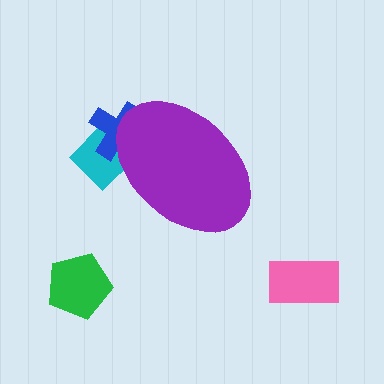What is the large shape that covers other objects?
A purple ellipse.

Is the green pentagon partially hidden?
No, the green pentagon is fully visible.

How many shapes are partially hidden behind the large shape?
2 shapes are partially hidden.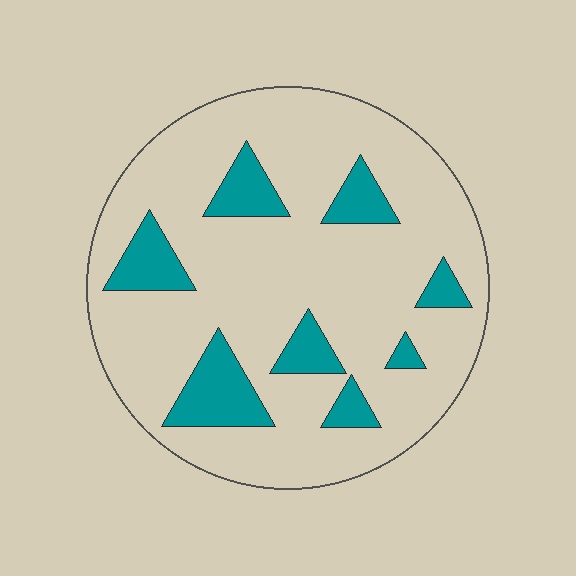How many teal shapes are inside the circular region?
8.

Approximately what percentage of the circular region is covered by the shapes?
Approximately 20%.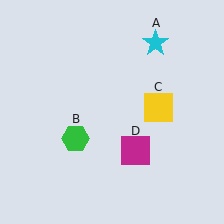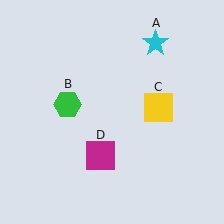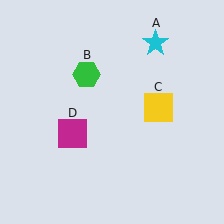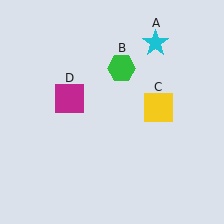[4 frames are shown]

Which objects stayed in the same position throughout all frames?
Cyan star (object A) and yellow square (object C) remained stationary.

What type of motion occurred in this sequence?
The green hexagon (object B), magenta square (object D) rotated clockwise around the center of the scene.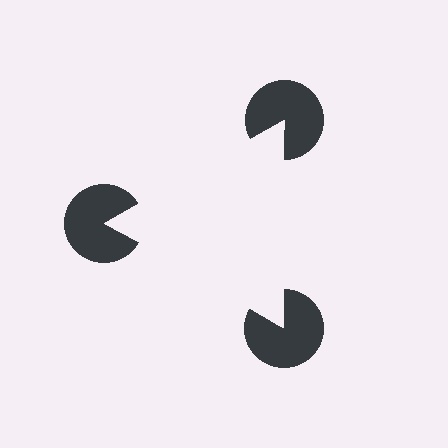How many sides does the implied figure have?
3 sides.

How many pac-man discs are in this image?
There are 3 — one at each vertex of the illusory triangle.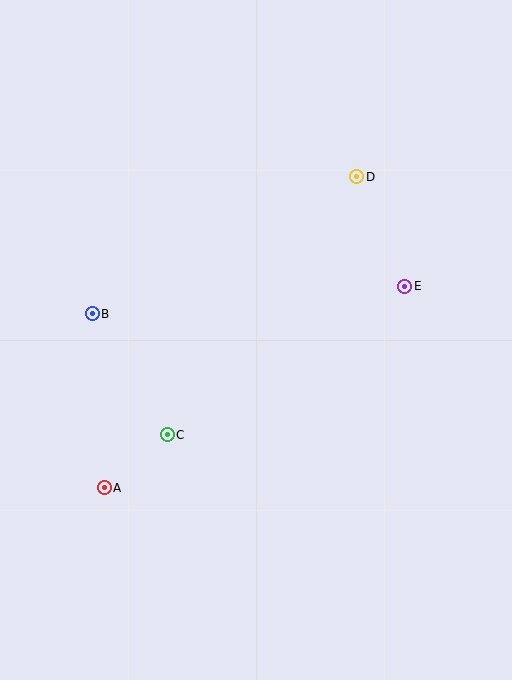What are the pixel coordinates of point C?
Point C is at (167, 435).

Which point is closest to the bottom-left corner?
Point A is closest to the bottom-left corner.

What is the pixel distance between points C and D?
The distance between C and D is 320 pixels.